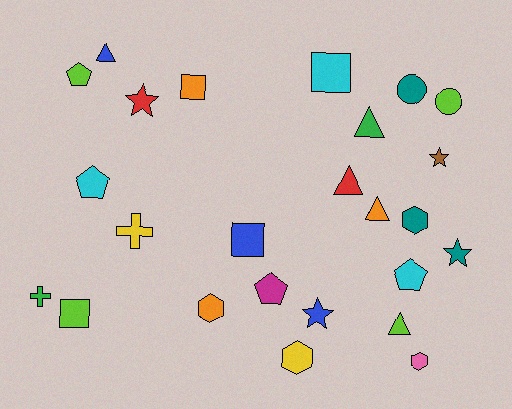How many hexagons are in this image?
There are 4 hexagons.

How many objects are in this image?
There are 25 objects.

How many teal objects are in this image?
There are 3 teal objects.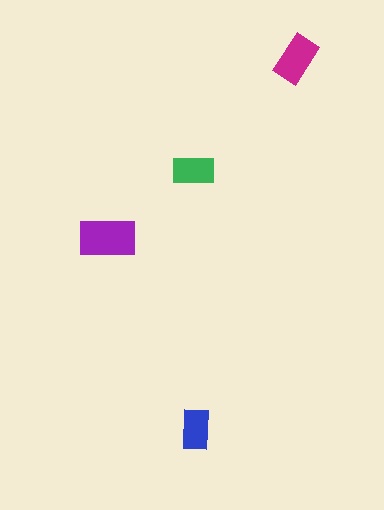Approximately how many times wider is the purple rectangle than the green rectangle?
About 1.5 times wider.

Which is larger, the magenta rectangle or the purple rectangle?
The purple one.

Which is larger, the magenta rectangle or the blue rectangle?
The magenta one.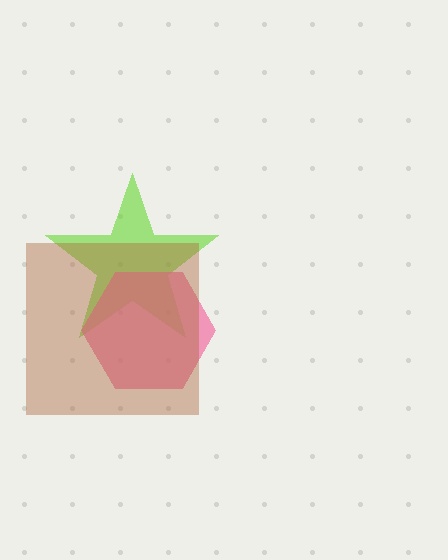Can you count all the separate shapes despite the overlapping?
Yes, there are 3 separate shapes.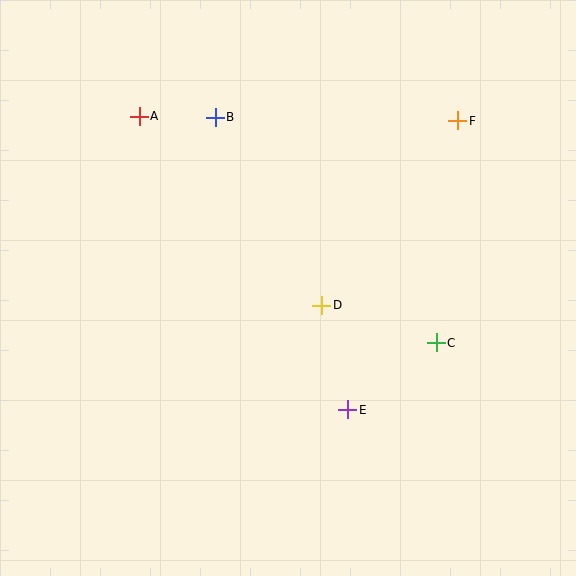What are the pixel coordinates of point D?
Point D is at (322, 305).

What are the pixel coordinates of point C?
Point C is at (436, 343).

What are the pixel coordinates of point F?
Point F is at (458, 121).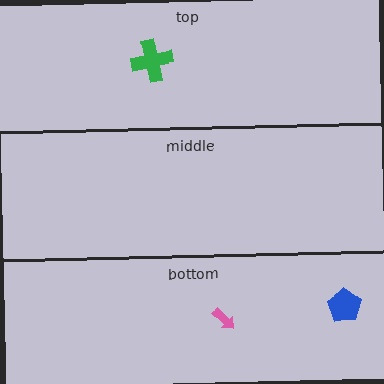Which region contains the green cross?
The top region.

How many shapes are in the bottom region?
2.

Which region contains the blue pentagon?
The bottom region.